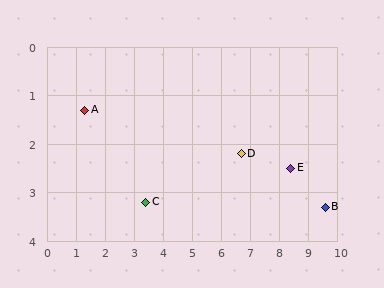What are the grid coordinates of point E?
Point E is at approximately (8.4, 2.5).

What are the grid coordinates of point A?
Point A is at approximately (1.3, 1.3).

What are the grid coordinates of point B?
Point B is at approximately (9.6, 3.3).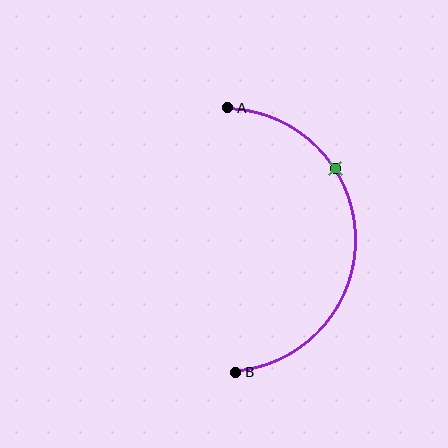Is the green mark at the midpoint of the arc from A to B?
No. The green mark lies on the arc but is closer to endpoint A. The arc midpoint would be at the point on the curve equidistant along the arc from both A and B.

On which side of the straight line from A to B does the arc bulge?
The arc bulges to the right of the straight line connecting A and B.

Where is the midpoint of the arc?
The arc midpoint is the point on the curve farthest from the straight line joining A and B. It sits to the right of that line.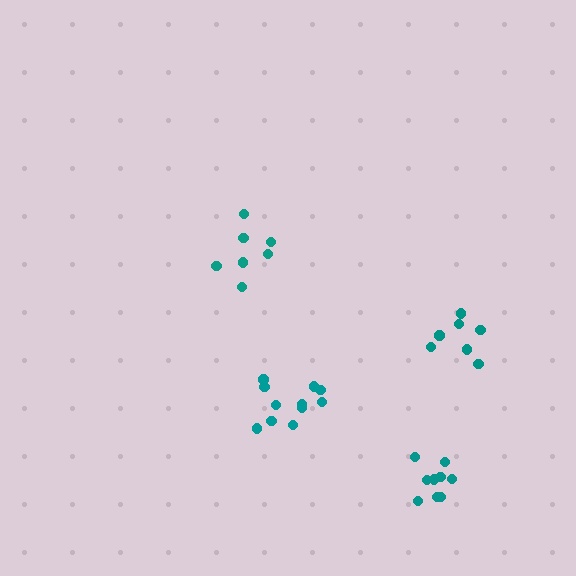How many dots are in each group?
Group 1: 10 dots, Group 2: 7 dots, Group 3: 7 dots, Group 4: 11 dots (35 total).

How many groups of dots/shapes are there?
There are 4 groups.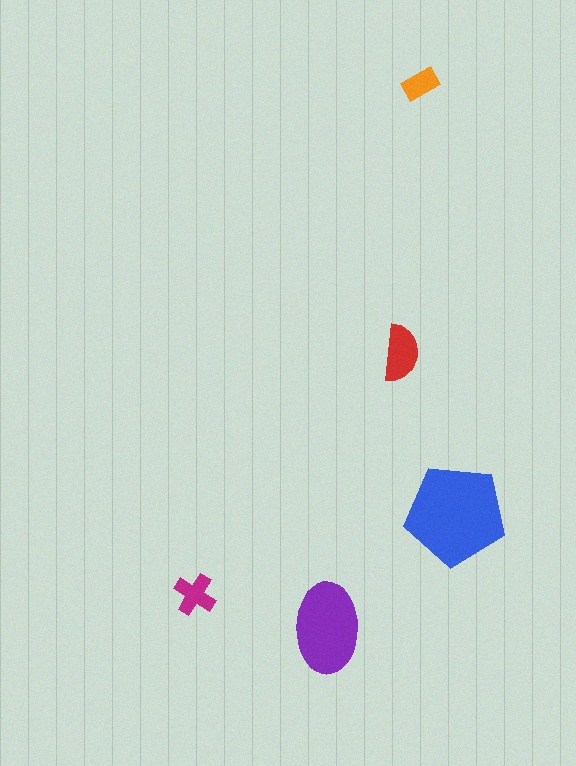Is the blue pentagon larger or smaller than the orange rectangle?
Larger.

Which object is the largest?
The blue pentagon.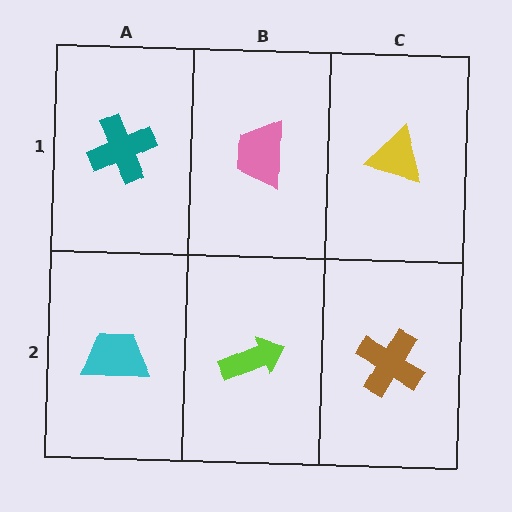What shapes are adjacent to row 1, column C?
A brown cross (row 2, column C), a pink trapezoid (row 1, column B).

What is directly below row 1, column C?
A brown cross.